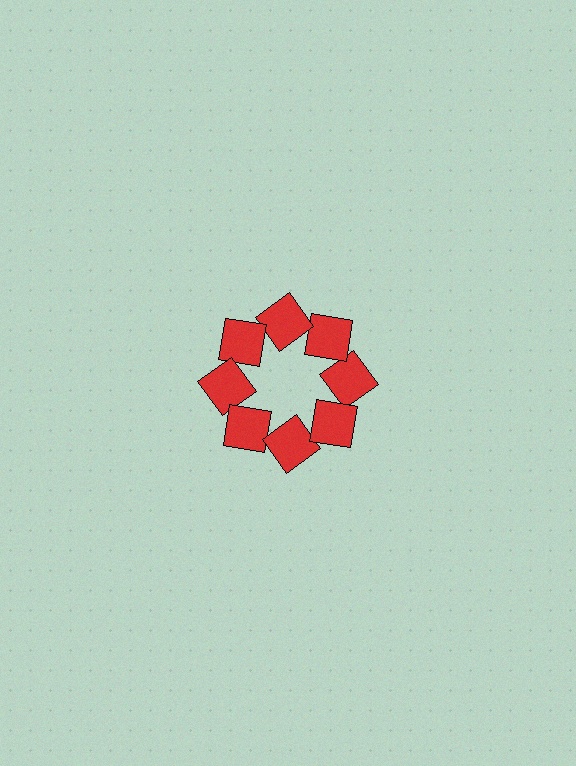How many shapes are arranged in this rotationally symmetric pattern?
There are 8 shapes, arranged in 8 groups of 1.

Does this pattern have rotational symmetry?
Yes, this pattern has 8-fold rotational symmetry. It looks the same after rotating 45 degrees around the center.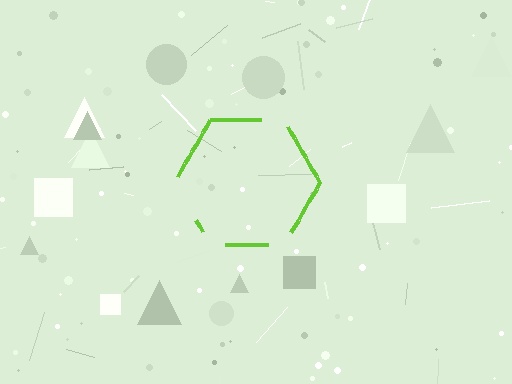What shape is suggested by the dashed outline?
The dashed outline suggests a hexagon.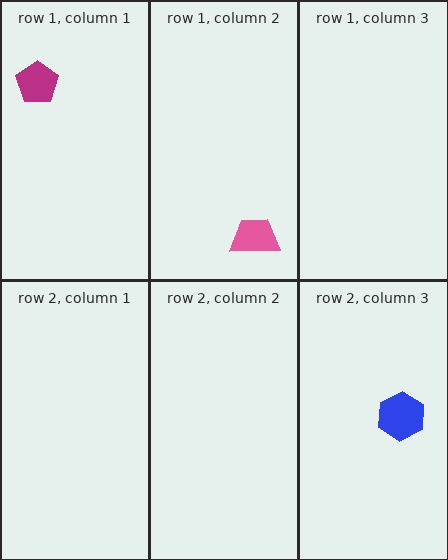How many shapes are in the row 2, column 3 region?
1.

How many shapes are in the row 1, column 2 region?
1.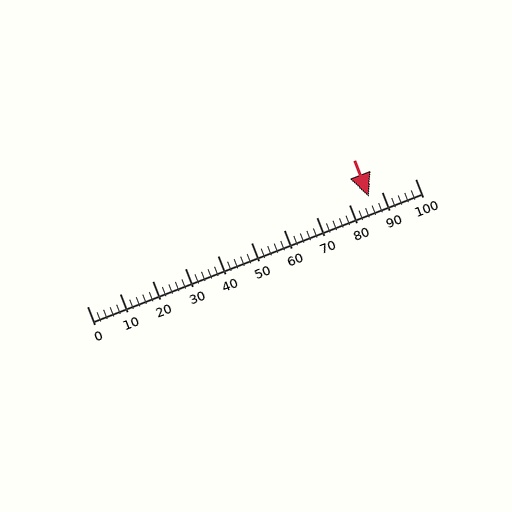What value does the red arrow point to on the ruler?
The red arrow points to approximately 86.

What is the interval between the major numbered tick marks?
The major tick marks are spaced 10 units apart.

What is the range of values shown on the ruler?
The ruler shows values from 0 to 100.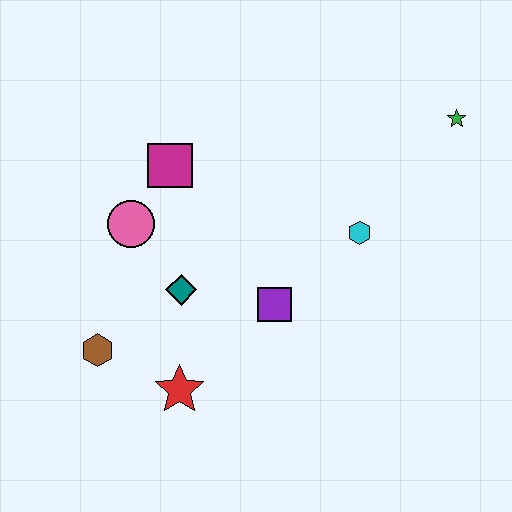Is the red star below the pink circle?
Yes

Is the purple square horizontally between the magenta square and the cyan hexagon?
Yes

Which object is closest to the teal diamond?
The pink circle is closest to the teal diamond.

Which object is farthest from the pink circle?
The green star is farthest from the pink circle.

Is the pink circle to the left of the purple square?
Yes